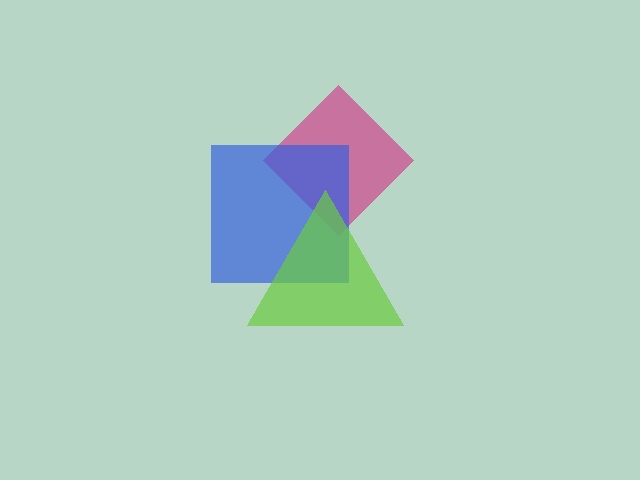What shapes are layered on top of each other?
The layered shapes are: a magenta diamond, a blue square, a lime triangle.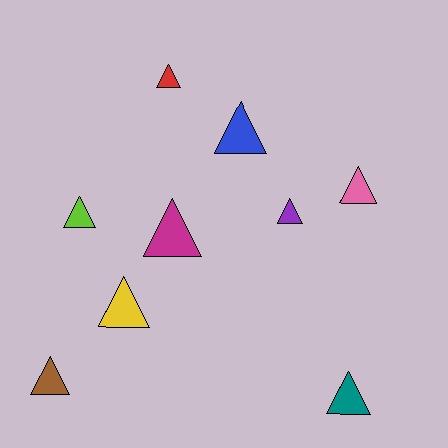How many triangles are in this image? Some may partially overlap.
There are 9 triangles.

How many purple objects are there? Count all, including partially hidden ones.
There is 1 purple object.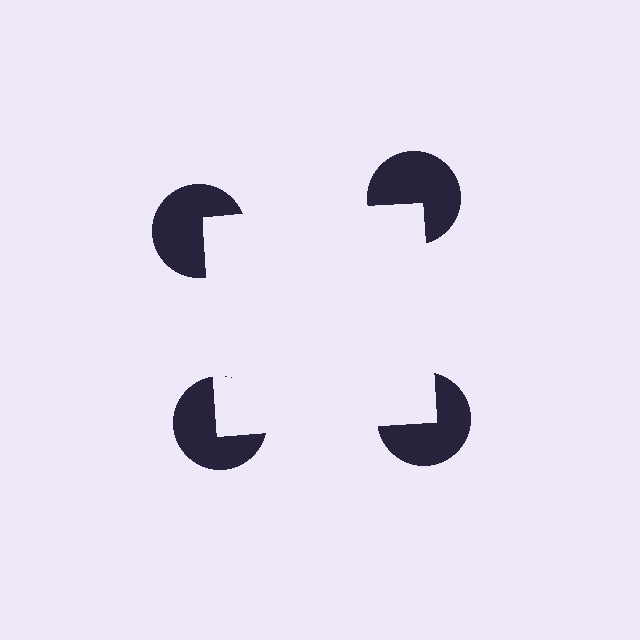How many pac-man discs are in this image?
There are 4 — one at each vertex of the illusory square.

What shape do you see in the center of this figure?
An illusory square — its edges are inferred from the aligned wedge cuts in the pac-man discs, not physically drawn.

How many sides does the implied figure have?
4 sides.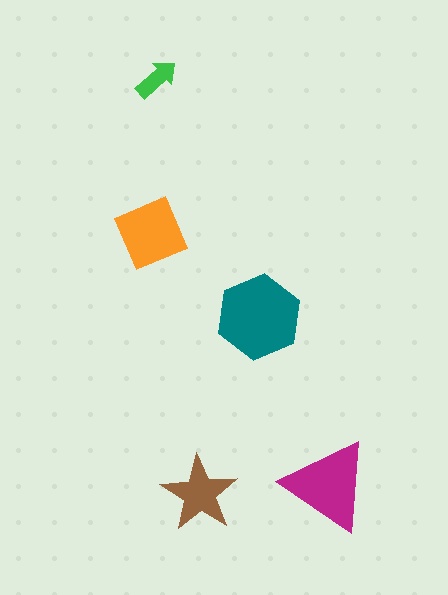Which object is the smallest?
The green arrow.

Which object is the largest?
The teal hexagon.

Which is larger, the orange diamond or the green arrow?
The orange diamond.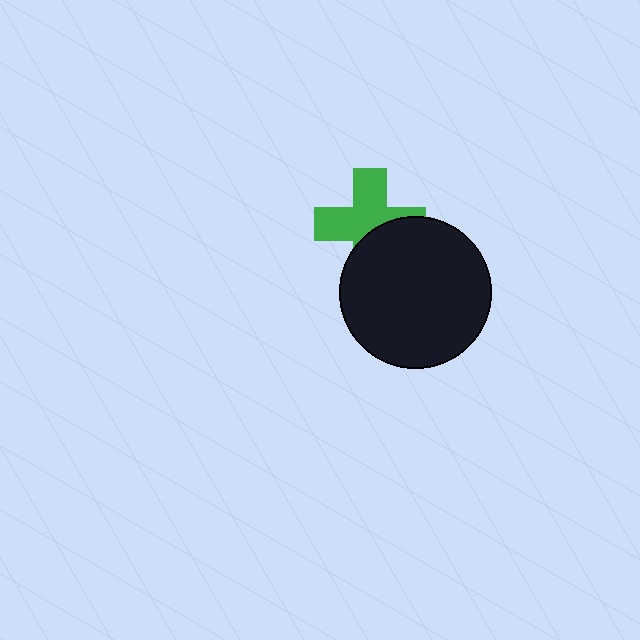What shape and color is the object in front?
The object in front is a black circle.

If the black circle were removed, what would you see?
You would see the complete green cross.